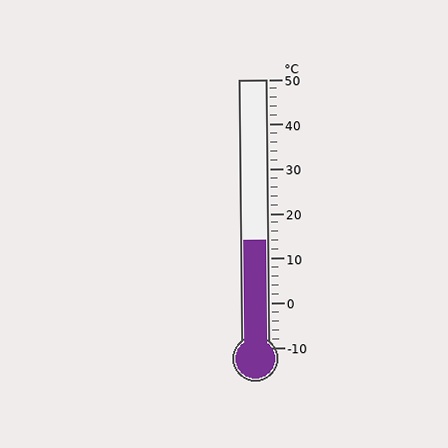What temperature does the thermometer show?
The thermometer shows approximately 14°C.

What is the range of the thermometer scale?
The thermometer scale ranges from -10°C to 50°C.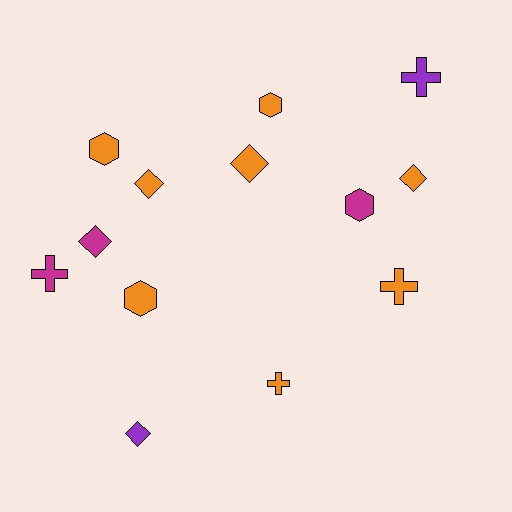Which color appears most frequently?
Orange, with 8 objects.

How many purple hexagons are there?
There are no purple hexagons.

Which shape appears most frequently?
Diamond, with 5 objects.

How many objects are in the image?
There are 13 objects.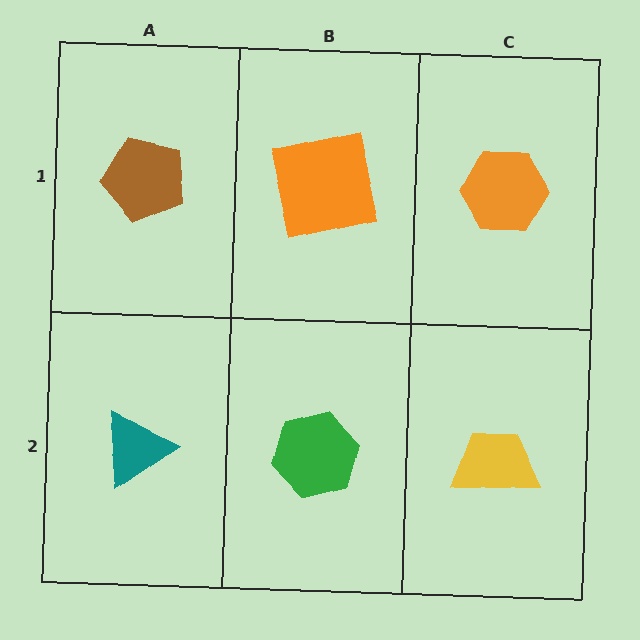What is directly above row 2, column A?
A brown pentagon.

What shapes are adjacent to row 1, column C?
A yellow trapezoid (row 2, column C), an orange square (row 1, column B).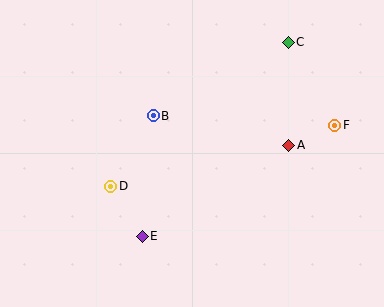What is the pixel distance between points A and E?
The distance between A and E is 173 pixels.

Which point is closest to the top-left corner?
Point B is closest to the top-left corner.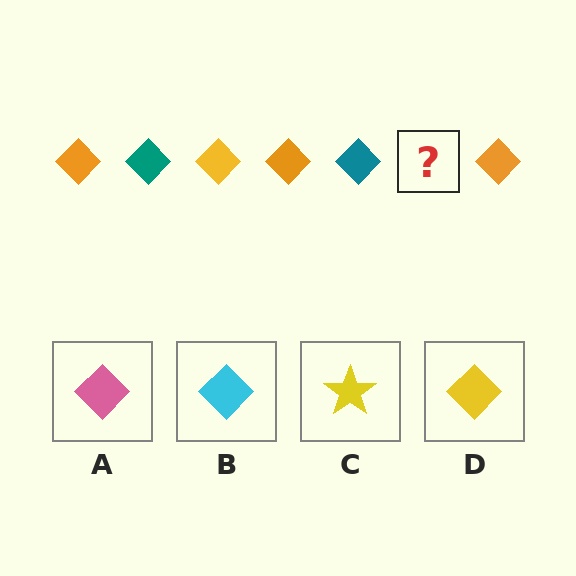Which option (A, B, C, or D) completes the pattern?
D.